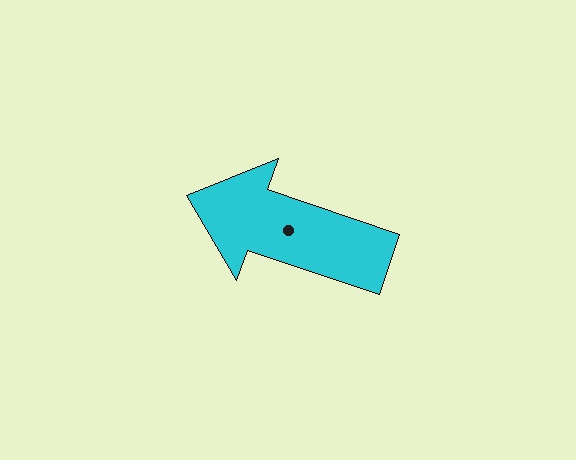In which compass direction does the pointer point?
West.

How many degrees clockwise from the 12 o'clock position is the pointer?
Approximately 289 degrees.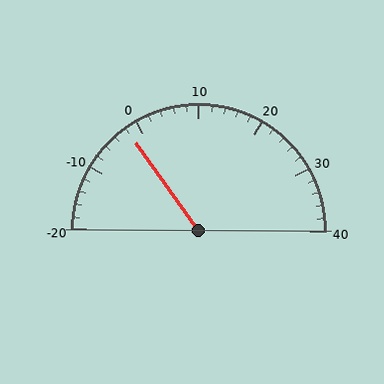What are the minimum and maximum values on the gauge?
The gauge ranges from -20 to 40.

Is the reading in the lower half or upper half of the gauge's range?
The reading is in the lower half of the range (-20 to 40).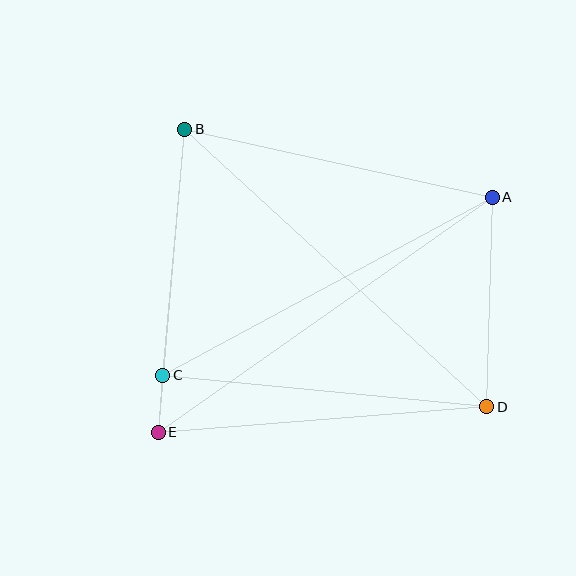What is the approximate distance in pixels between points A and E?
The distance between A and E is approximately 409 pixels.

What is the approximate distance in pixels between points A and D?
The distance between A and D is approximately 210 pixels.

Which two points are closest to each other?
Points C and E are closest to each other.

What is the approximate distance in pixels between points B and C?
The distance between B and C is approximately 247 pixels.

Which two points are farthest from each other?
Points B and D are farthest from each other.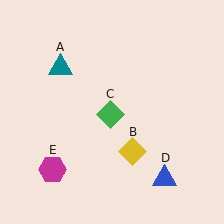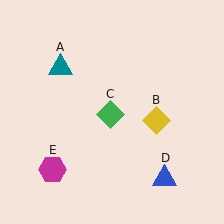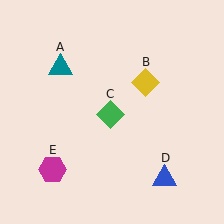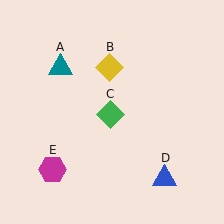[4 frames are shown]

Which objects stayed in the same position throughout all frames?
Teal triangle (object A) and green diamond (object C) and blue triangle (object D) and magenta hexagon (object E) remained stationary.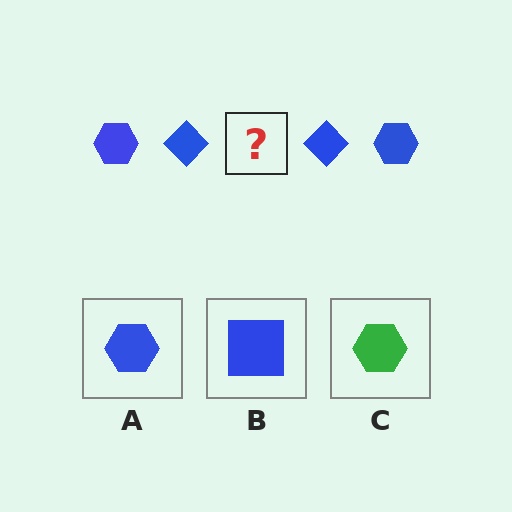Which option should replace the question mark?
Option A.